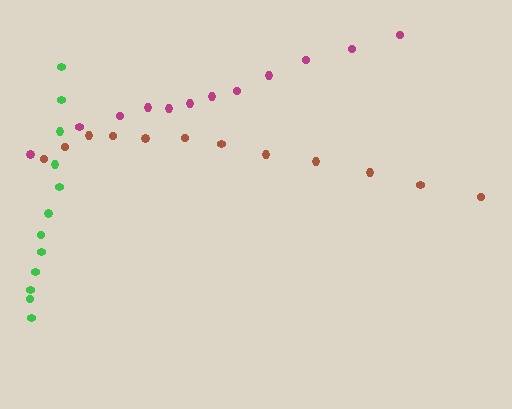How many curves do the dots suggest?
There are 3 distinct paths.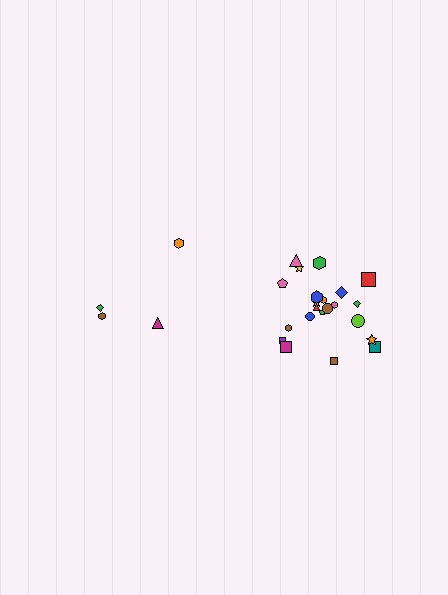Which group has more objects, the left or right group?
The right group.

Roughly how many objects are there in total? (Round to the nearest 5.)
Roughly 25 objects in total.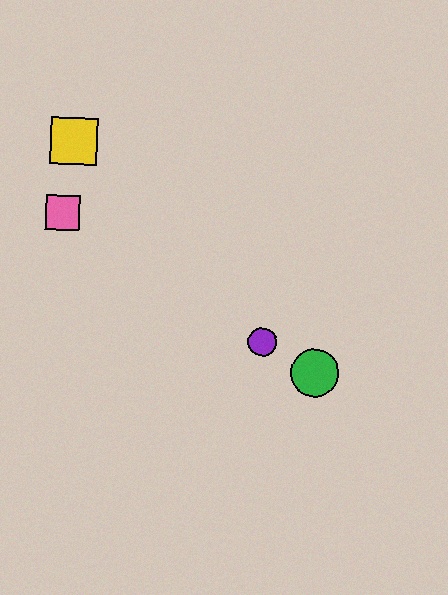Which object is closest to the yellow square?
The pink square is closest to the yellow square.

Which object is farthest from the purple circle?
The yellow square is farthest from the purple circle.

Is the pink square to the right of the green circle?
No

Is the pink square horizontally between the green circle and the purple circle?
No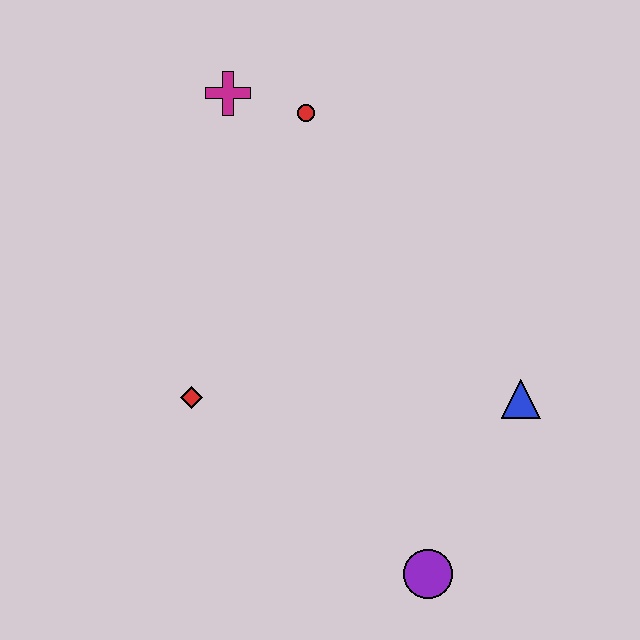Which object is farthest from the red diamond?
The blue triangle is farthest from the red diamond.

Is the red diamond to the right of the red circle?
No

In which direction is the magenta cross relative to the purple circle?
The magenta cross is above the purple circle.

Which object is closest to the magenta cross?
The red circle is closest to the magenta cross.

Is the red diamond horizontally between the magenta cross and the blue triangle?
No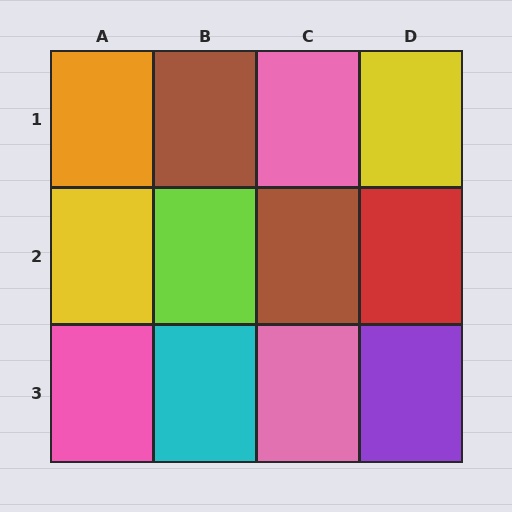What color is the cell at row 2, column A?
Yellow.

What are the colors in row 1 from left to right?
Orange, brown, pink, yellow.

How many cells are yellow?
2 cells are yellow.